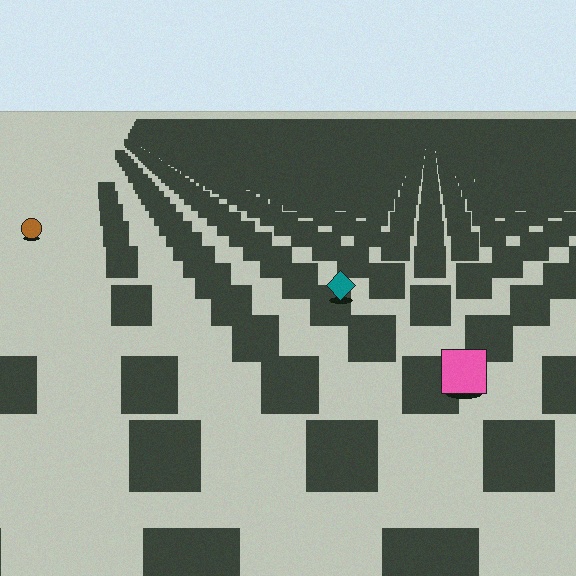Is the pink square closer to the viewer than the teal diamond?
Yes. The pink square is closer — you can tell from the texture gradient: the ground texture is coarser near it.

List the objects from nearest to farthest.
From nearest to farthest: the pink square, the teal diamond, the brown circle.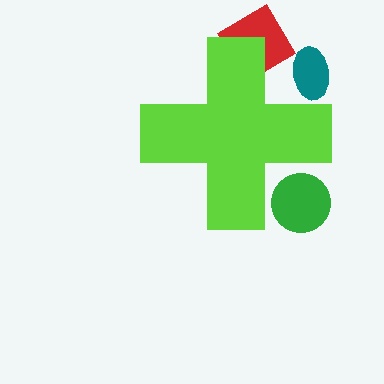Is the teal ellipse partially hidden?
Yes, the teal ellipse is partially hidden behind the lime cross.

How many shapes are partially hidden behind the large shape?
3 shapes are partially hidden.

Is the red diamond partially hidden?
Yes, the red diamond is partially hidden behind the lime cross.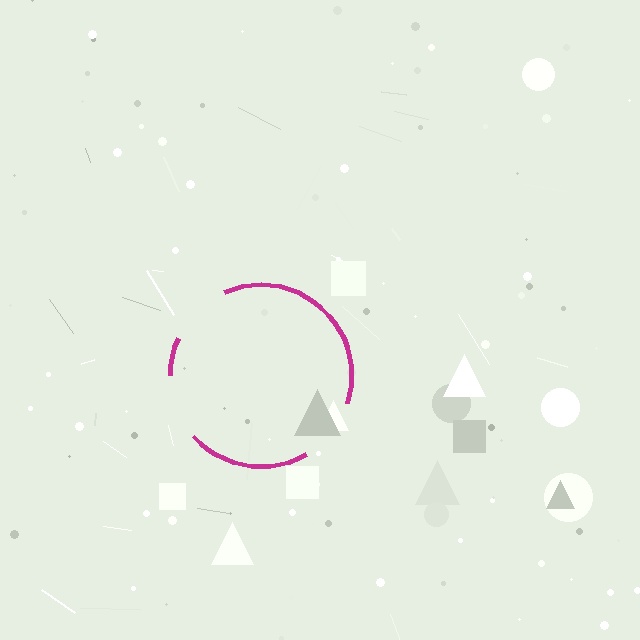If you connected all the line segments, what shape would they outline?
They would outline a circle.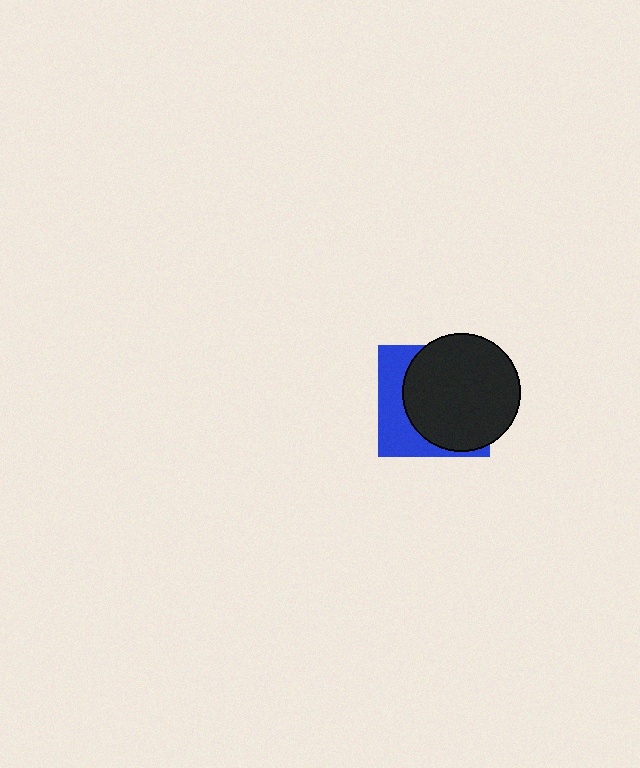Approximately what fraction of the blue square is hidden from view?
Roughly 65% of the blue square is hidden behind the black circle.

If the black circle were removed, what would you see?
You would see the complete blue square.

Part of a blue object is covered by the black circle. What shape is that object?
It is a square.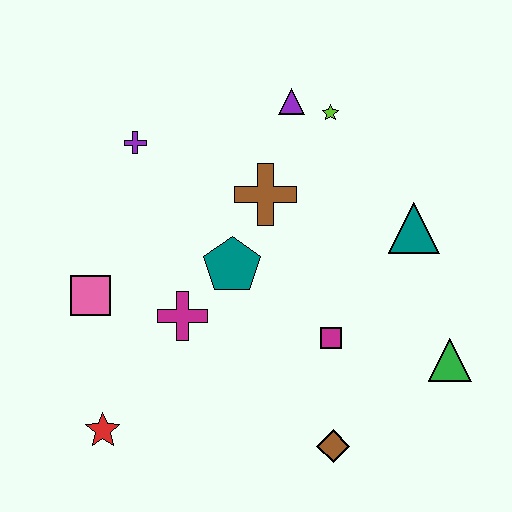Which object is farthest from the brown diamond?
The purple cross is farthest from the brown diamond.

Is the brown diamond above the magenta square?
No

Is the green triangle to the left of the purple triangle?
No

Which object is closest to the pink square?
The magenta cross is closest to the pink square.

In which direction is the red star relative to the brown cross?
The red star is below the brown cross.